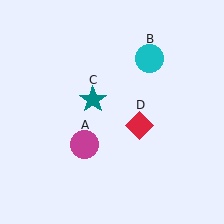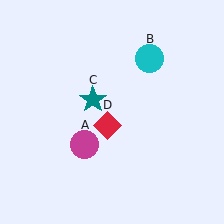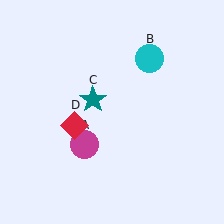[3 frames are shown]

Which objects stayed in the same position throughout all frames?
Magenta circle (object A) and cyan circle (object B) and teal star (object C) remained stationary.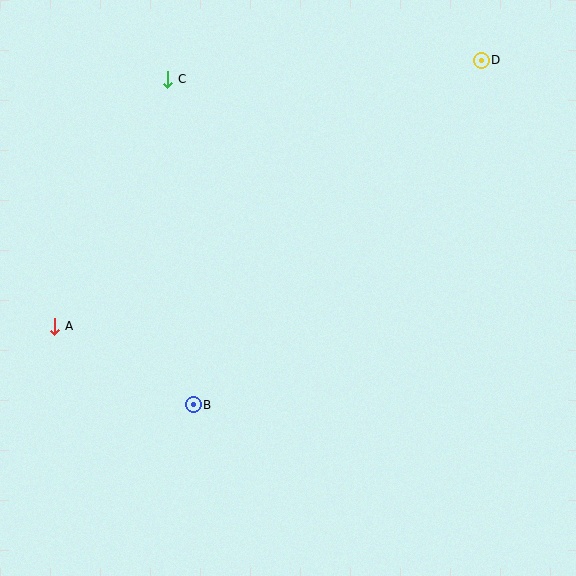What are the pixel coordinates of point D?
Point D is at (481, 60).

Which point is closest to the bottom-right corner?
Point B is closest to the bottom-right corner.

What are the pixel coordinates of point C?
Point C is at (168, 79).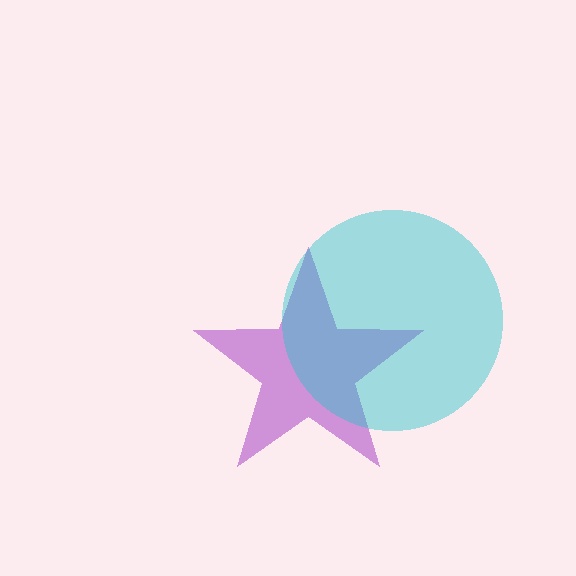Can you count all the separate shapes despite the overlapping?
Yes, there are 2 separate shapes.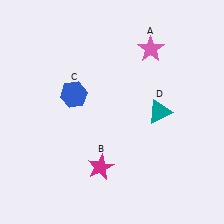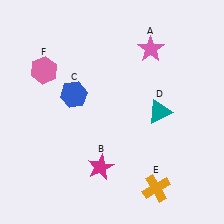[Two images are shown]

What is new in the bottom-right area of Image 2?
An orange cross (E) was added in the bottom-right area of Image 2.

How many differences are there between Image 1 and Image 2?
There are 2 differences between the two images.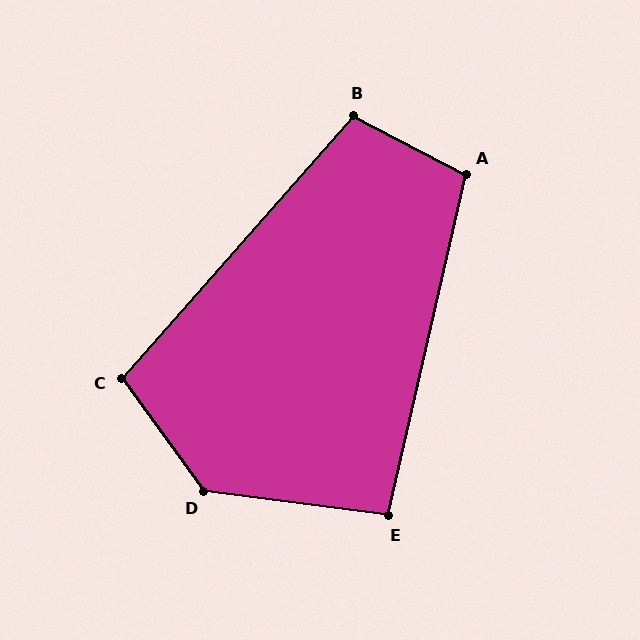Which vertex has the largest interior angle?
D, at approximately 133 degrees.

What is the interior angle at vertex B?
Approximately 104 degrees (obtuse).